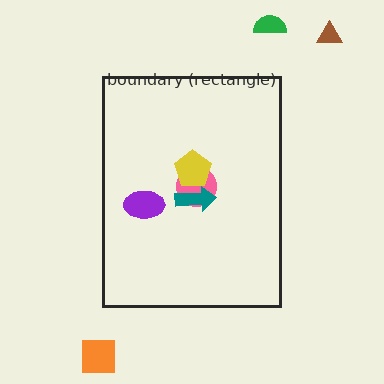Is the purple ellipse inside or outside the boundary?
Inside.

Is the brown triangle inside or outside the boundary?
Outside.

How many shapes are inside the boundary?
4 inside, 3 outside.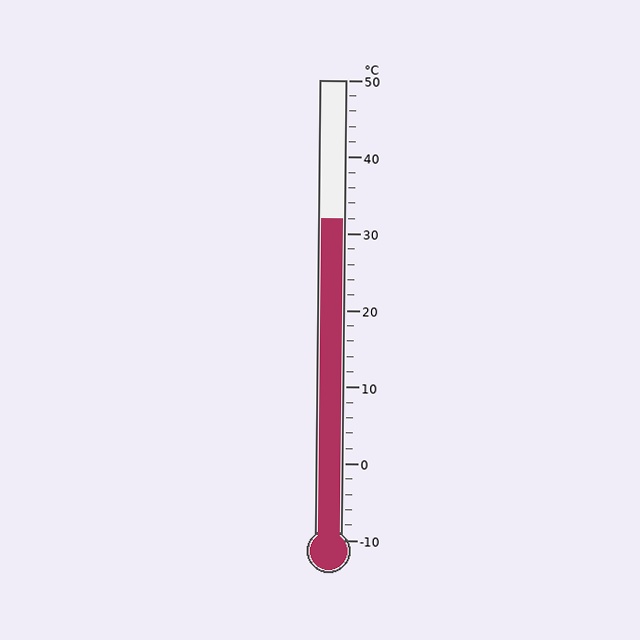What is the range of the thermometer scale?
The thermometer scale ranges from -10°C to 50°C.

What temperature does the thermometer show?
The thermometer shows approximately 32°C.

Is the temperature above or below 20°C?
The temperature is above 20°C.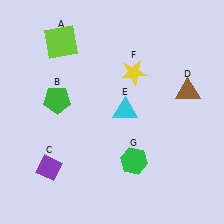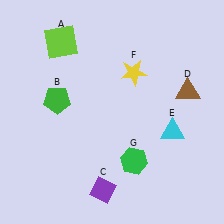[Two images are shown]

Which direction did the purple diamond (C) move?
The purple diamond (C) moved right.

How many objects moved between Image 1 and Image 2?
2 objects moved between the two images.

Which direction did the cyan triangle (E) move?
The cyan triangle (E) moved right.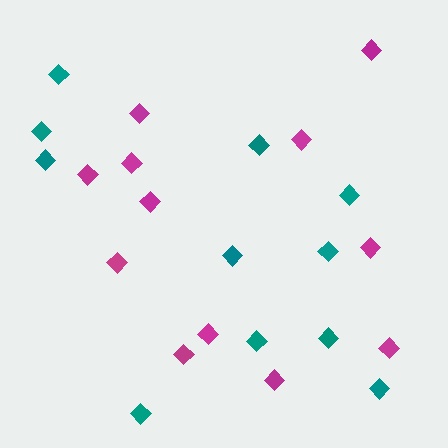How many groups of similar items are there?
There are 2 groups: one group of magenta diamonds (12) and one group of teal diamonds (11).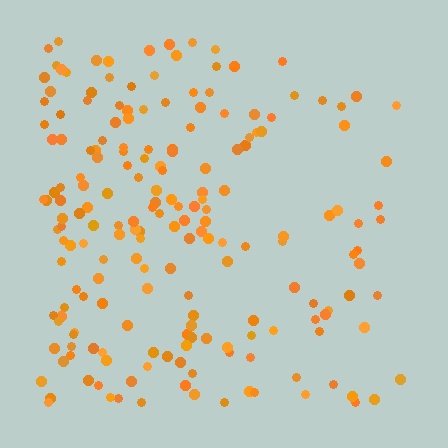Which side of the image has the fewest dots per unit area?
The right.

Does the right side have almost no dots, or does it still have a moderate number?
Still a moderate number, just noticeably fewer than the left.